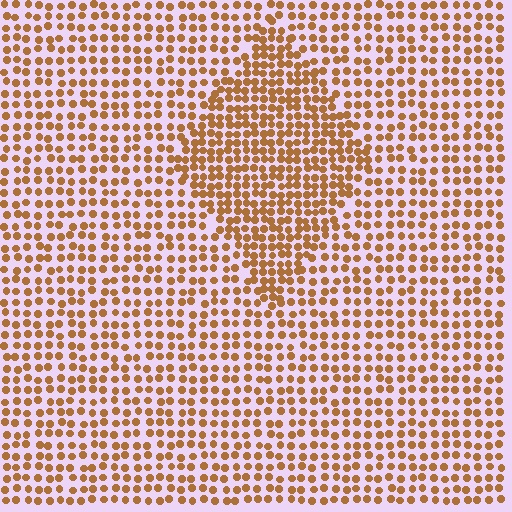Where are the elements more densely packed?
The elements are more densely packed inside the diamond boundary.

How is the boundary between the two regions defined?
The boundary is defined by a change in element density (approximately 1.6x ratio). All elements are the same color, size, and shape.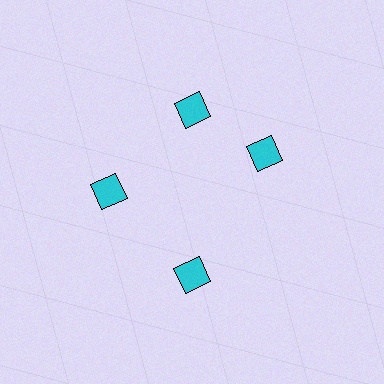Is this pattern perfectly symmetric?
No. The 4 cyan squares are arranged in a ring, but one element near the 3 o'clock position is rotated out of alignment along the ring, breaking the 4-fold rotational symmetry.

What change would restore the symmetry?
The symmetry would be restored by rotating it back into even spacing with its neighbors so that all 4 squares sit at equal angles and equal distance from the center.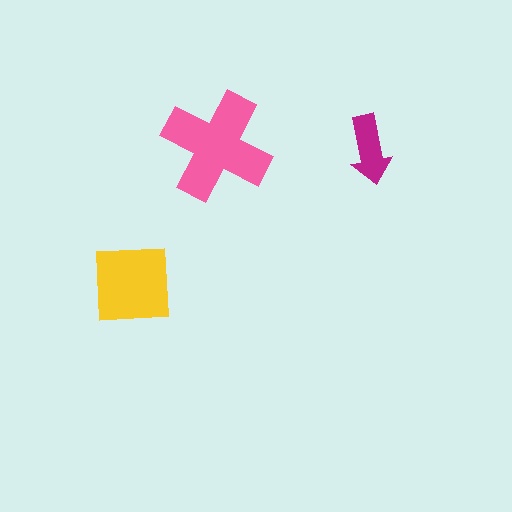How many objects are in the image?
There are 3 objects in the image.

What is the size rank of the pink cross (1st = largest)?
1st.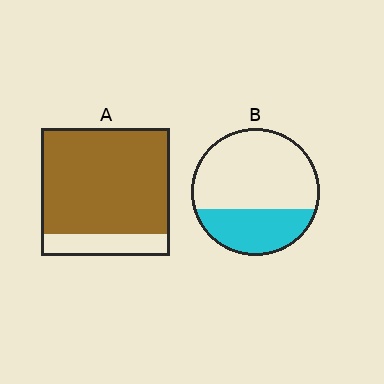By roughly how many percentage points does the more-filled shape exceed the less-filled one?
By roughly 50 percentage points (A over B).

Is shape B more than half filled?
No.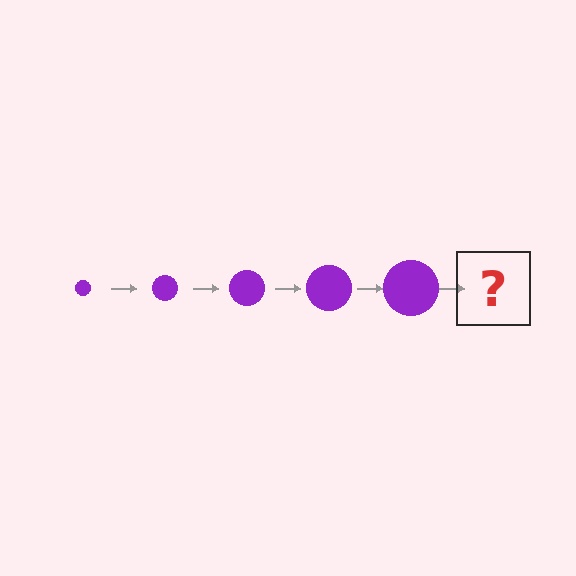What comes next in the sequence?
The next element should be a purple circle, larger than the previous one.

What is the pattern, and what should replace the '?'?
The pattern is that the circle gets progressively larger each step. The '?' should be a purple circle, larger than the previous one.